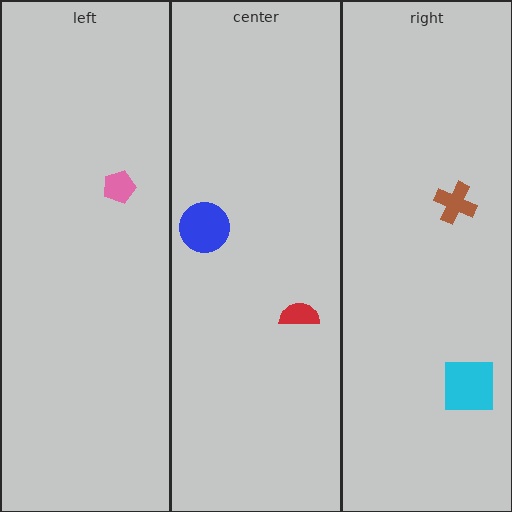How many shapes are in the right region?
2.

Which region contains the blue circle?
The center region.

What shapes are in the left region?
The pink pentagon.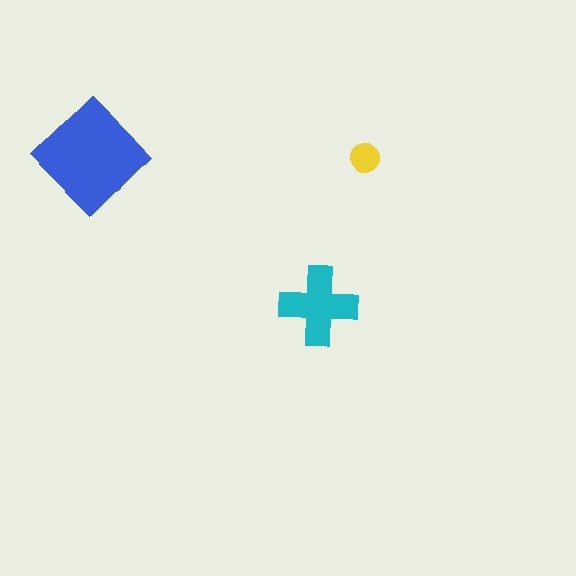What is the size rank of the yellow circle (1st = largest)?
3rd.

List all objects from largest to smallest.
The blue diamond, the cyan cross, the yellow circle.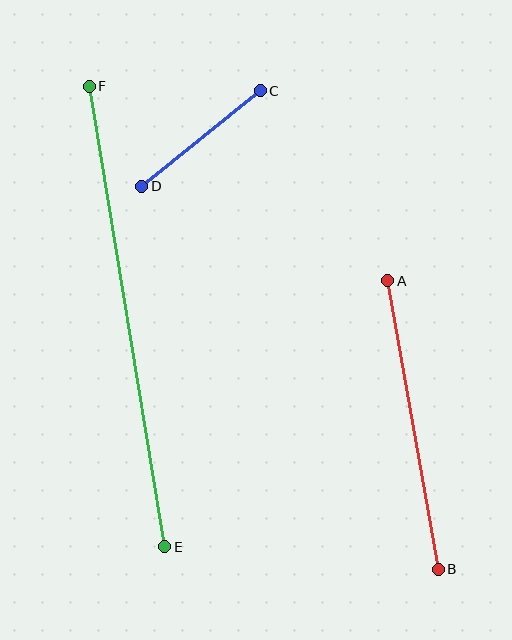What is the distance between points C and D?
The distance is approximately 152 pixels.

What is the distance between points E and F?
The distance is approximately 467 pixels.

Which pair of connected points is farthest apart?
Points E and F are farthest apart.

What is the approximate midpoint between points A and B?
The midpoint is at approximately (413, 425) pixels.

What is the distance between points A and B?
The distance is approximately 293 pixels.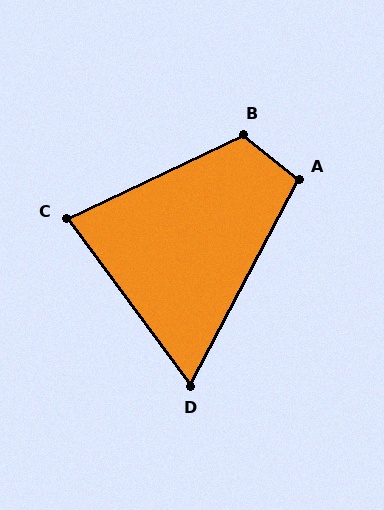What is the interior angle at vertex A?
Approximately 101 degrees (obtuse).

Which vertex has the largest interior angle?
B, at approximately 116 degrees.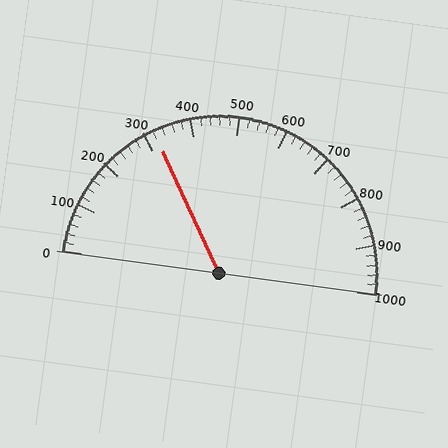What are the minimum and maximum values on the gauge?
The gauge ranges from 0 to 1000.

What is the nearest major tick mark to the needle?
The nearest major tick mark is 300.